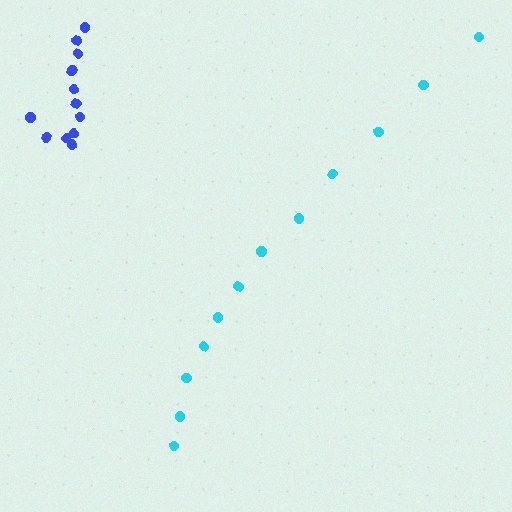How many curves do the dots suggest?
There are 2 distinct paths.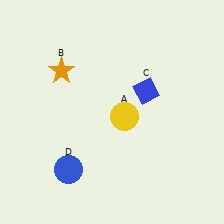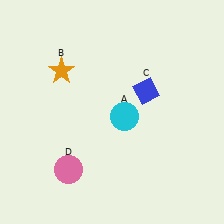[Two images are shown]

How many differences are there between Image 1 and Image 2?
There are 2 differences between the two images.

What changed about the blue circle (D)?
In Image 1, D is blue. In Image 2, it changed to pink.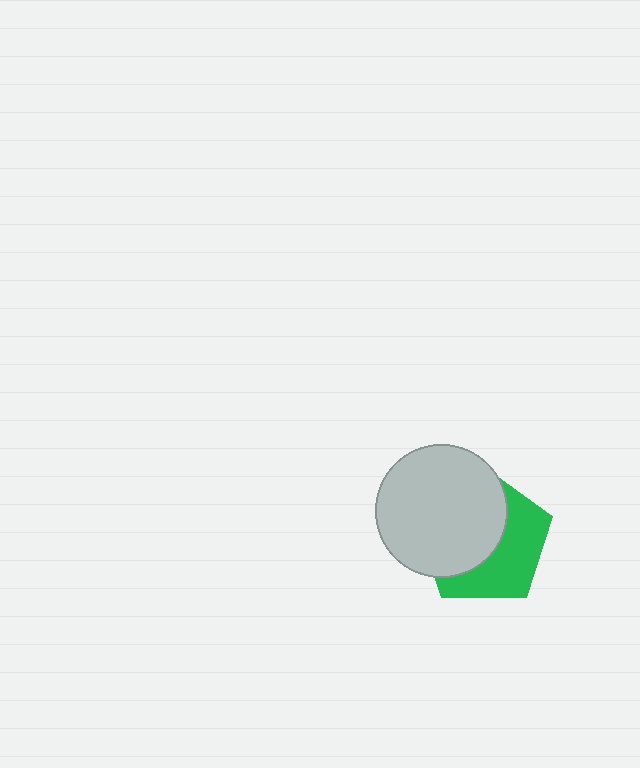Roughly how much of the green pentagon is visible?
About half of it is visible (roughly 45%).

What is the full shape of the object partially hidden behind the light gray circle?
The partially hidden object is a green pentagon.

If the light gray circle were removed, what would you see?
You would see the complete green pentagon.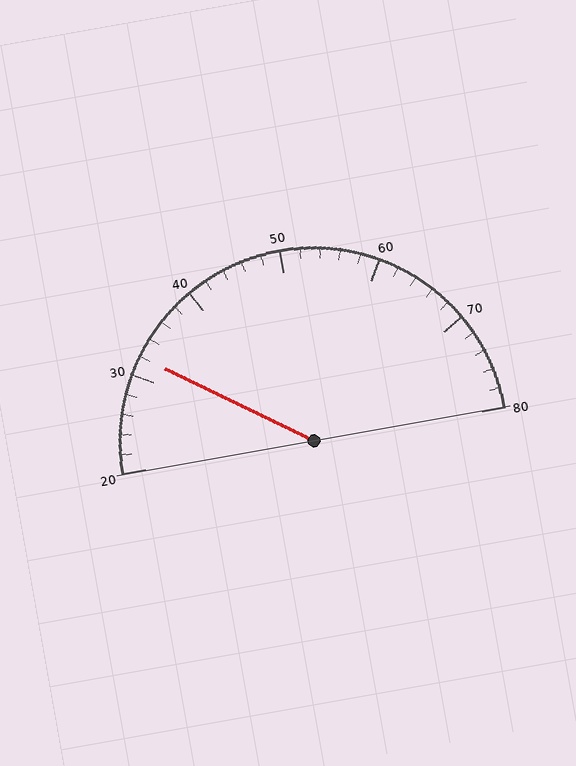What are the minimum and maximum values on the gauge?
The gauge ranges from 20 to 80.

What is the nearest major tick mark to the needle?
The nearest major tick mark is 30.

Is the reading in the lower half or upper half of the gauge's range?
The reading is in the lower half of the range (20 to 80).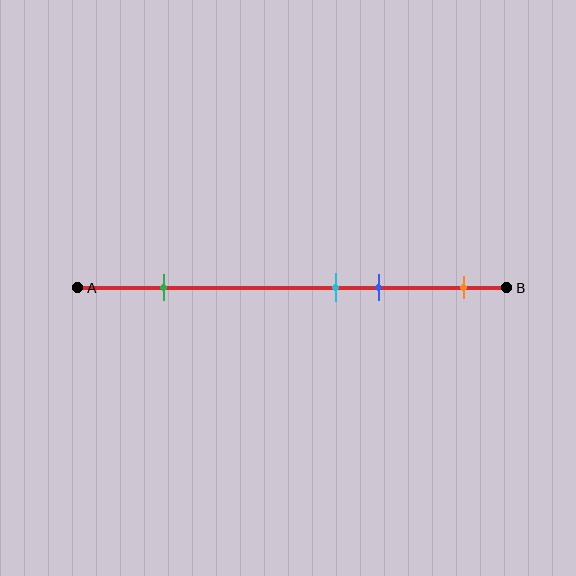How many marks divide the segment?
There are 4 marks dividing the segment.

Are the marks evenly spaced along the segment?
No, the marks are not evenly spaced.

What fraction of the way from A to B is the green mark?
The green mark is approximately 20% (0.2) of the way from A to B.